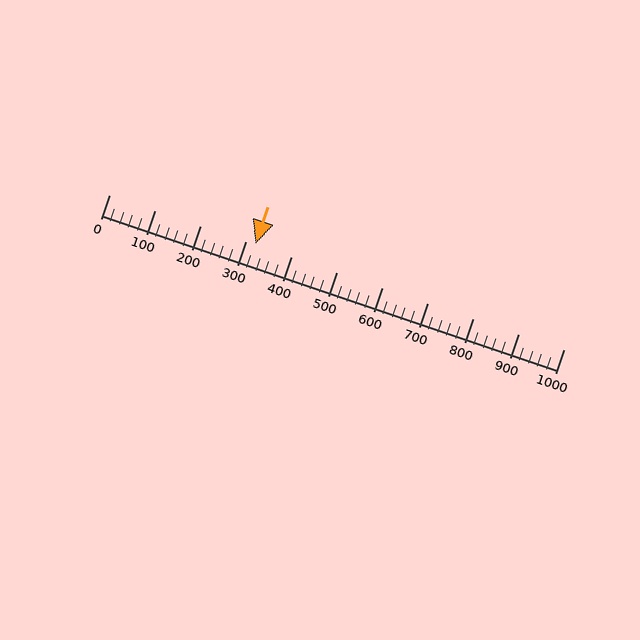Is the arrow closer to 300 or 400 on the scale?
The arrow is closer to 300.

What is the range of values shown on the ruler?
The ruler shows values from 0 to 1000.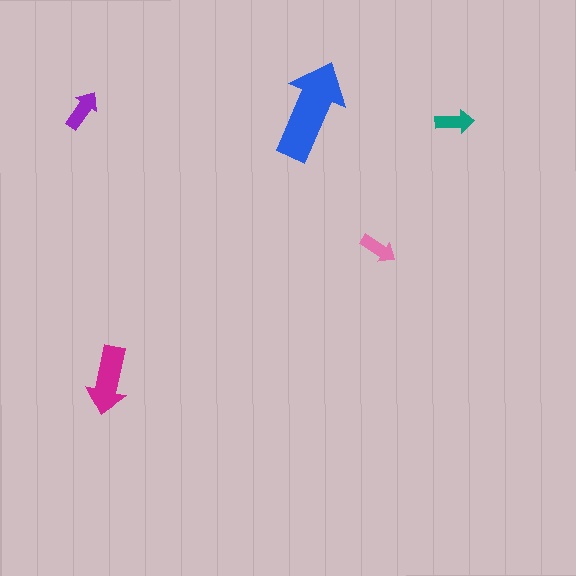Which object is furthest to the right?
The teal arrow is rightmost.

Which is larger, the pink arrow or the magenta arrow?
The magenta one.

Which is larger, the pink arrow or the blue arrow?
The blue one.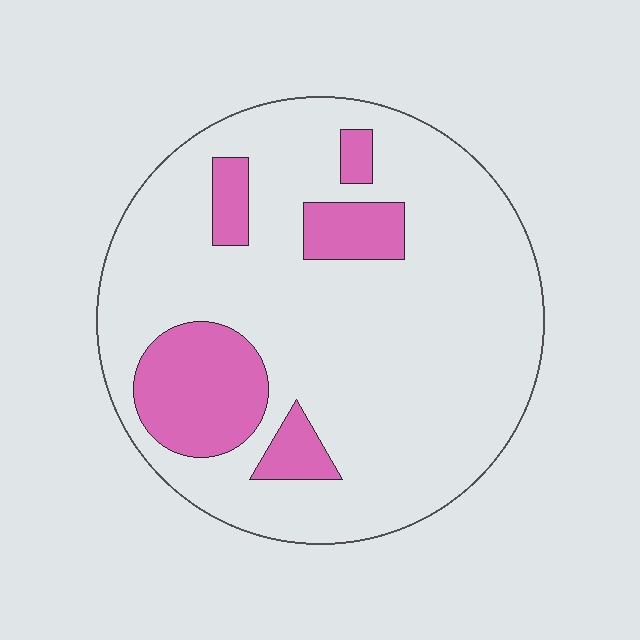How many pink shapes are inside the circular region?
5.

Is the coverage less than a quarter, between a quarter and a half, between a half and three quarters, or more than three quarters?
Less than a quarter.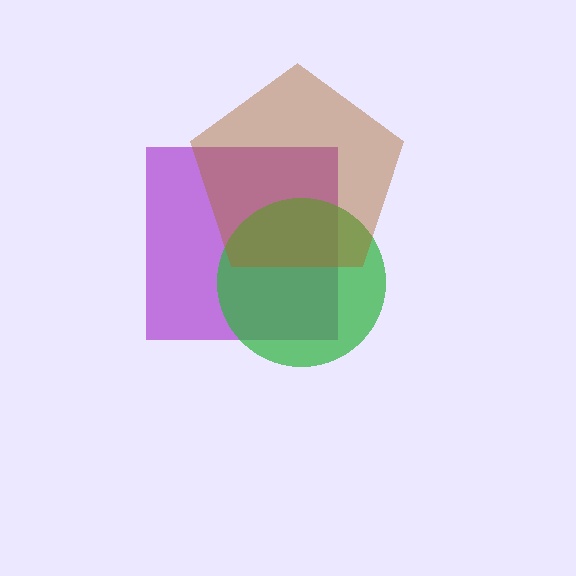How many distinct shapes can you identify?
There are 3 distinct shapes: a purple square, a green circle, a brown pentagon.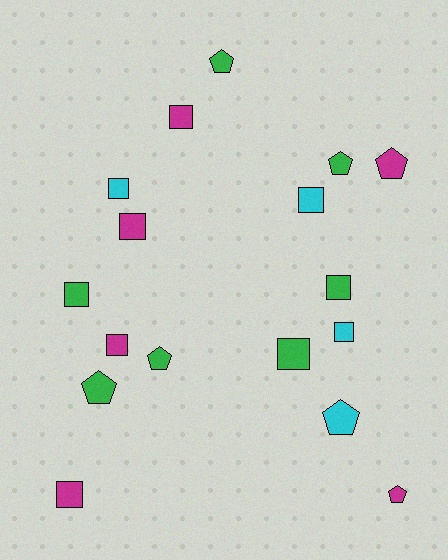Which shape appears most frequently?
Square, with 10 objects.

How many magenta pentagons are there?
There are 2 magenta pentagons.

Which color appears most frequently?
Green, with 7 objects.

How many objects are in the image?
There are 17 objects.